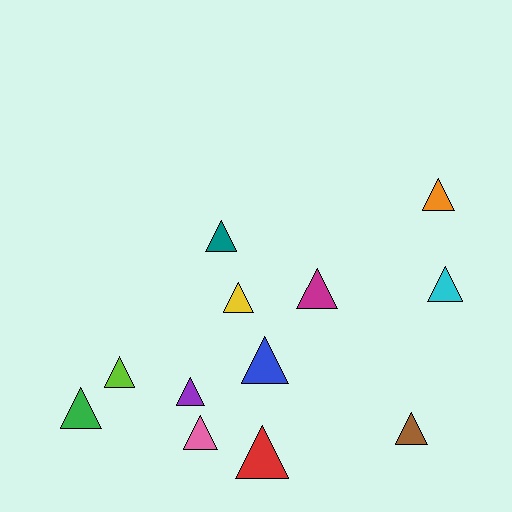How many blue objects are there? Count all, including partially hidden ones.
There is 1 blue object.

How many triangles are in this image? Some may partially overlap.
There are 12 triangles.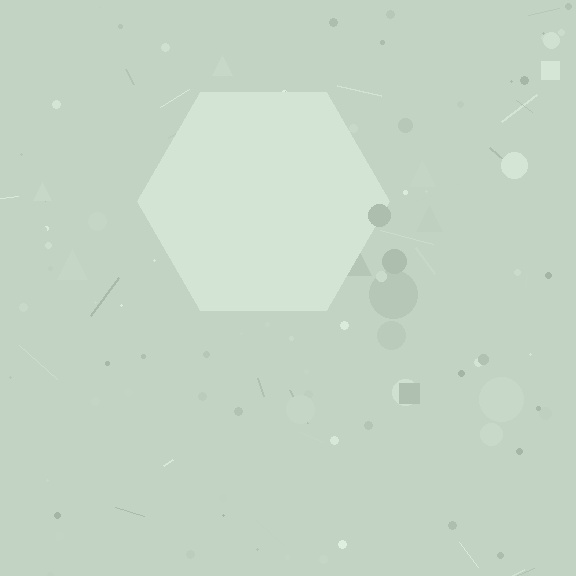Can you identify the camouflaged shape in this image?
The camouflaged shape is a hexagon.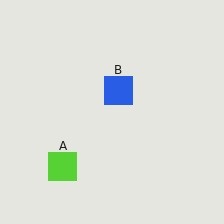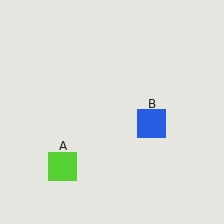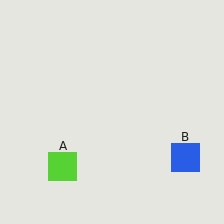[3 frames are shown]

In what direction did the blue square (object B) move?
The blue square (object B) moved down and to the right.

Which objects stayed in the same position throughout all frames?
Lime square (object A) remained stationary.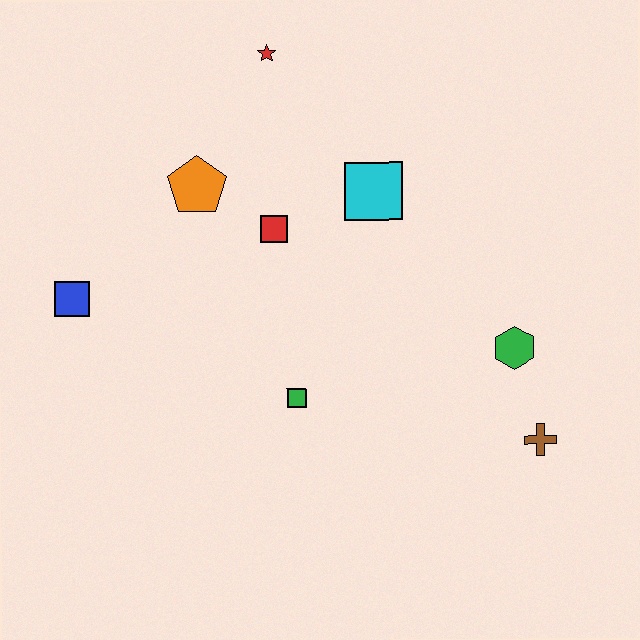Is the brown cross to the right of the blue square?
Yes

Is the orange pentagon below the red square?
No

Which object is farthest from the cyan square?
The blue square is farthest from the cyan square.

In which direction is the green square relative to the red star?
The green square is below the red star.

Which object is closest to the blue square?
The orange pentagon is closest to the blue square.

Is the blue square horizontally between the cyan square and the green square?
No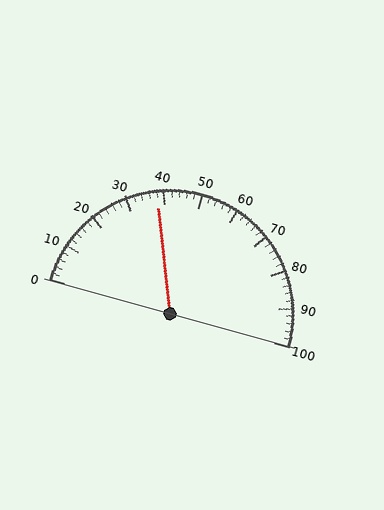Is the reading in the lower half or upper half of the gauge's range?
The reading is in the lower half of the range (0 to 100).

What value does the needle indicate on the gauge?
The needle indicates approximately 38.